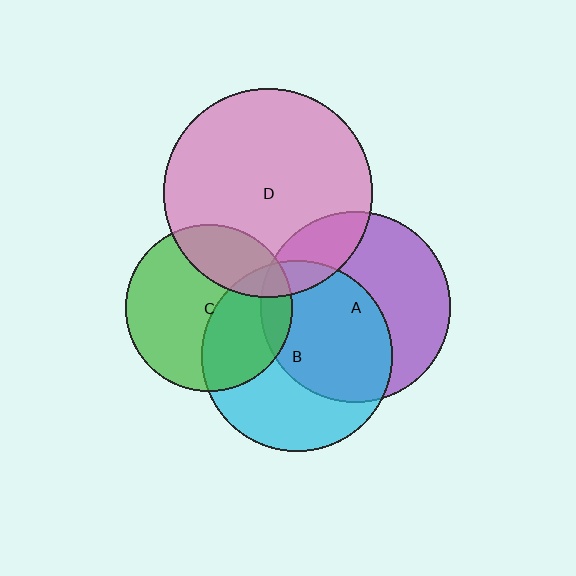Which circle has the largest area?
Circle D (pink).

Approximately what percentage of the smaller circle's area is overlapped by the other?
Approximately 40%.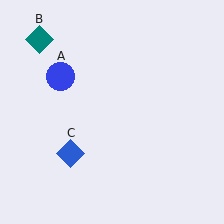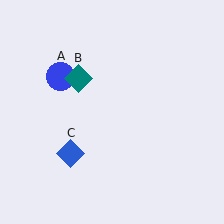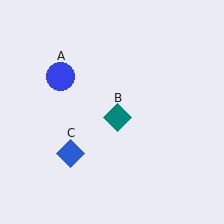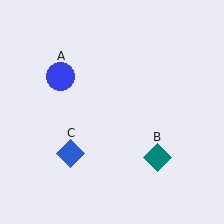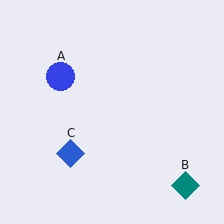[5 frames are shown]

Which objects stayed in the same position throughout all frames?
Blue circle (object A) and blue diamond (object C) remained stationary.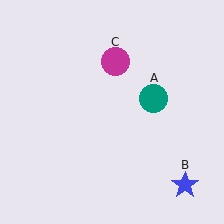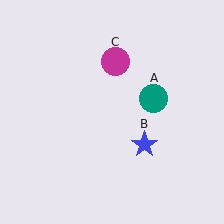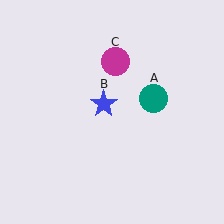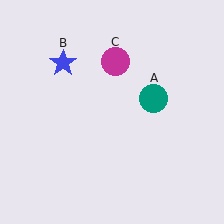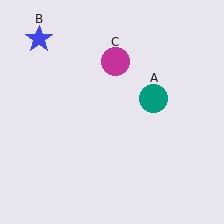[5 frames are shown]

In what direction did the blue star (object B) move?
The blue star (object B) moved up and to the left.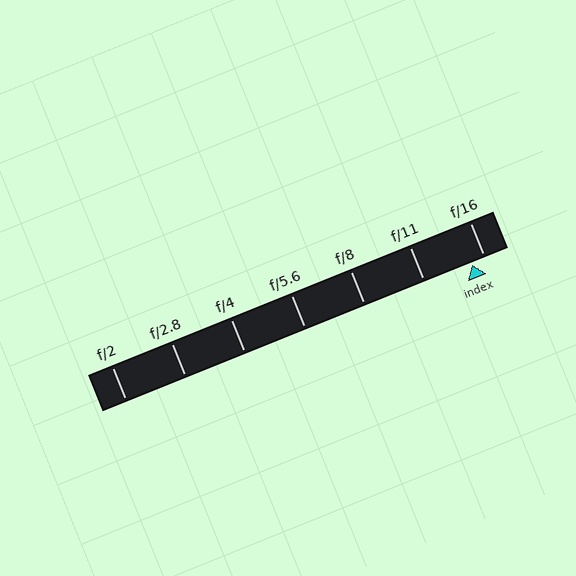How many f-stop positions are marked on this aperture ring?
There are 7 f-stop positions marked.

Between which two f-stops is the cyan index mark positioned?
The index mark is between f/11 and f/16.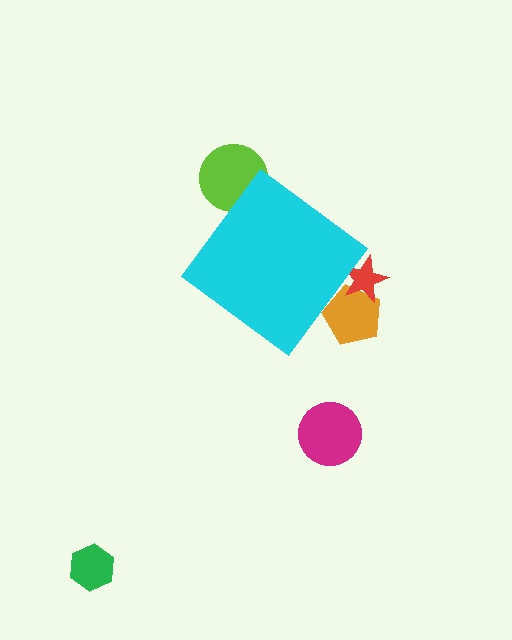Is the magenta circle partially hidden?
No, the magenta circle is fully visible.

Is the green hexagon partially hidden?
No, the green hexagon is fully visible.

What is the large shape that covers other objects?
A cyan diamond.